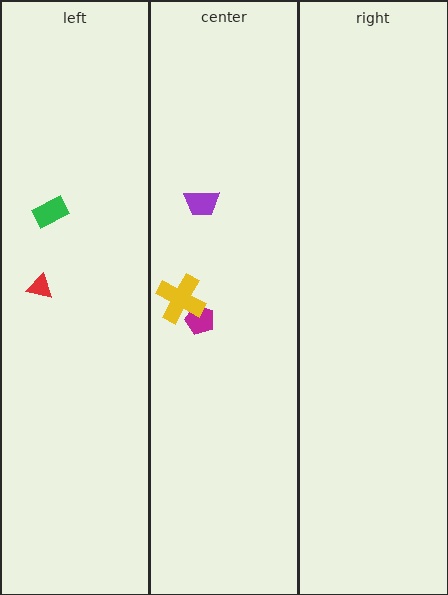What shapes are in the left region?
The red triangle, the green rectangle.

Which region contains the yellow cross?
The center region.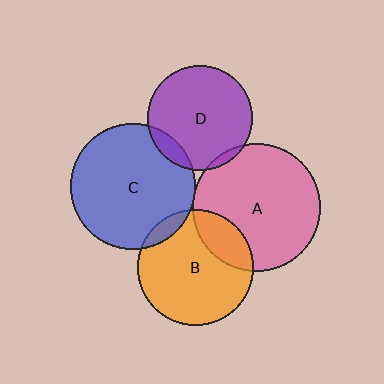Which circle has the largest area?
Circle A (pink).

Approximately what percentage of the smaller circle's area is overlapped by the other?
Approximately 5%.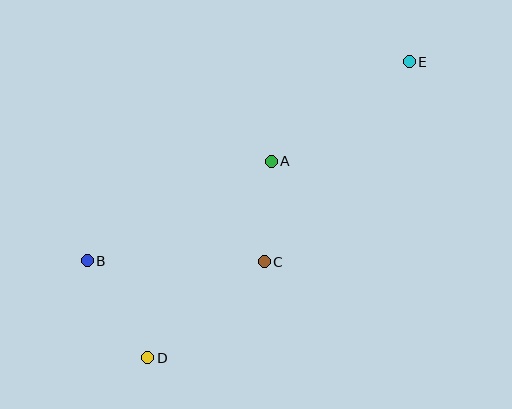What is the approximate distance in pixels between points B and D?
The distance between B and D is approximately 115 pixels.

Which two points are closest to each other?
Points A and C are closest to each other.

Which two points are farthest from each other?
Points D and E are farthest from each other.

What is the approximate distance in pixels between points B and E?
The distance between B and E is approximately 379 pixels.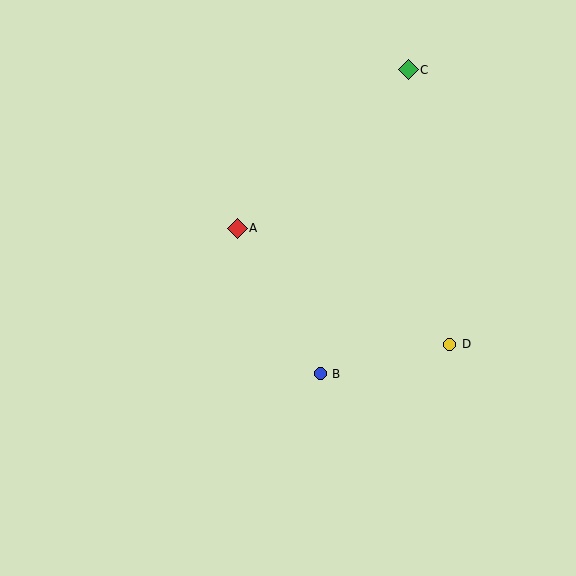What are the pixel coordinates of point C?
Point C is at (408, 70).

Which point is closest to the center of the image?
Point A at (237, 228) is closest to the center.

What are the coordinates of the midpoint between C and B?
The midpoint between C and B is at (364, 222).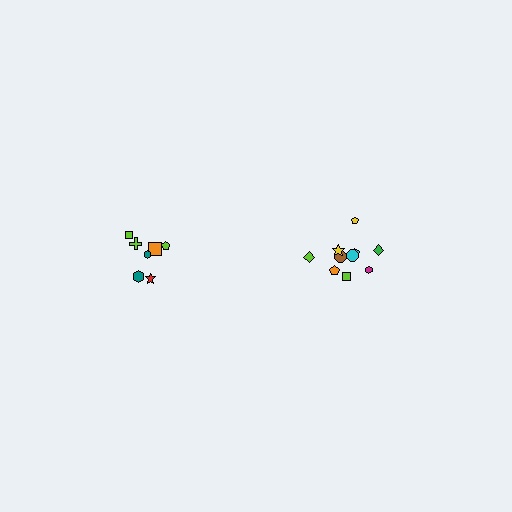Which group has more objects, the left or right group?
The right group.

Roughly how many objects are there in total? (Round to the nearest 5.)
Roughly 15 objects in total.